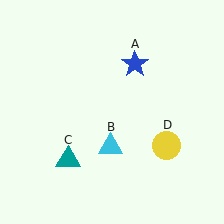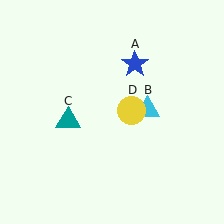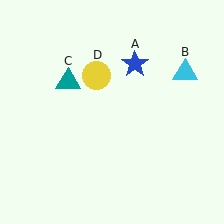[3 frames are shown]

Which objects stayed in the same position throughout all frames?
Blue star (object A) remained stationary.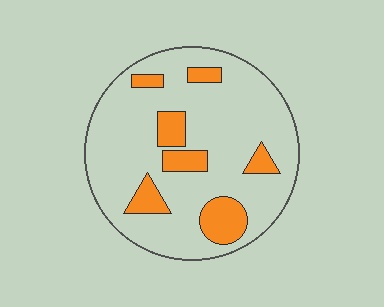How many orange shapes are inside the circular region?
7.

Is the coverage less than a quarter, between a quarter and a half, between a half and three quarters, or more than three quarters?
Less than a quarter.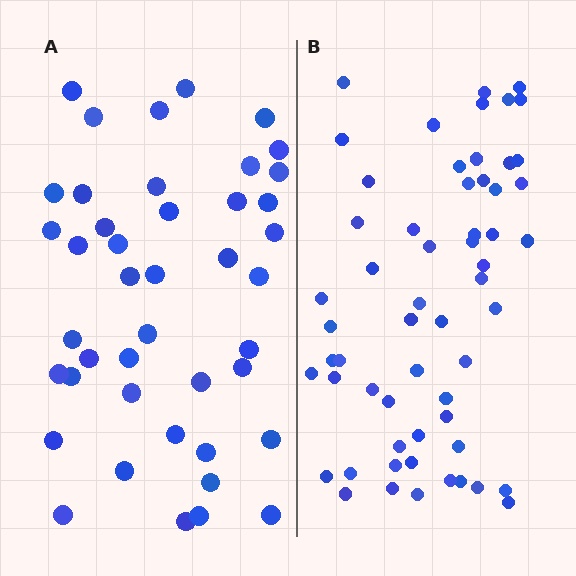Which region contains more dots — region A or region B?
Region B (the right region) has more dots.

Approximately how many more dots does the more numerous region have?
Region B has approximately 15 more dots than region A.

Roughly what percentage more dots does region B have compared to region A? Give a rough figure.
About 35% more.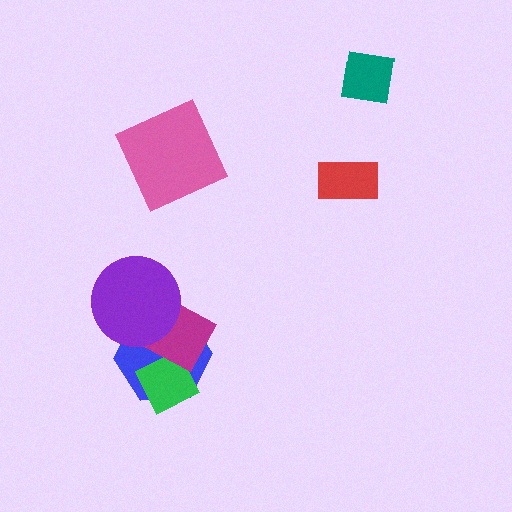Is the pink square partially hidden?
No, no other shape covers it.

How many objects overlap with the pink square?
0 objects overlap with the pink square.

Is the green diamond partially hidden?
Yes, it is partially covered by another shape.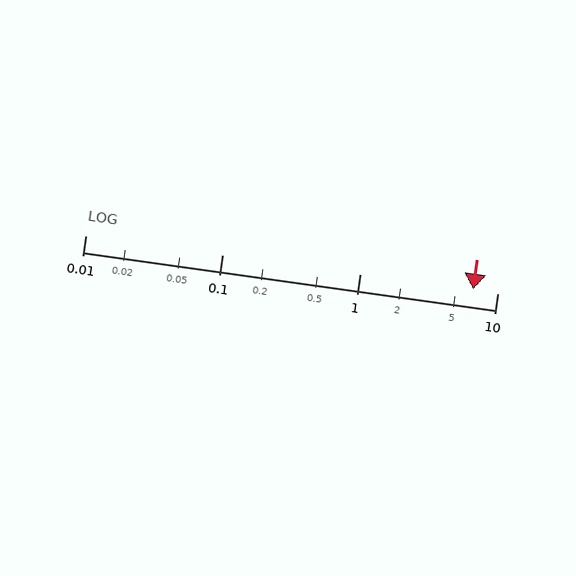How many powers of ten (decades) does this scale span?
The scale spans 3 decades, from 0.01 to 10.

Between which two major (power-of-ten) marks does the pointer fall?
The pointer is between 1 and 10.